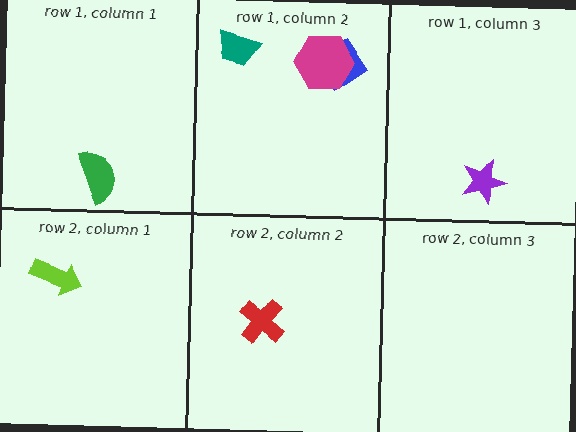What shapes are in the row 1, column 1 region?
The green semicircle.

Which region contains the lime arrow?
The row 2, column 1 region.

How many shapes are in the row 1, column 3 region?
1.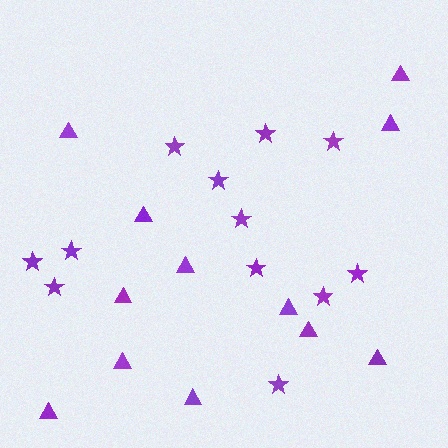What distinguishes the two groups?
There are 2 groups: one group of stars (12) and one group of triangles (12).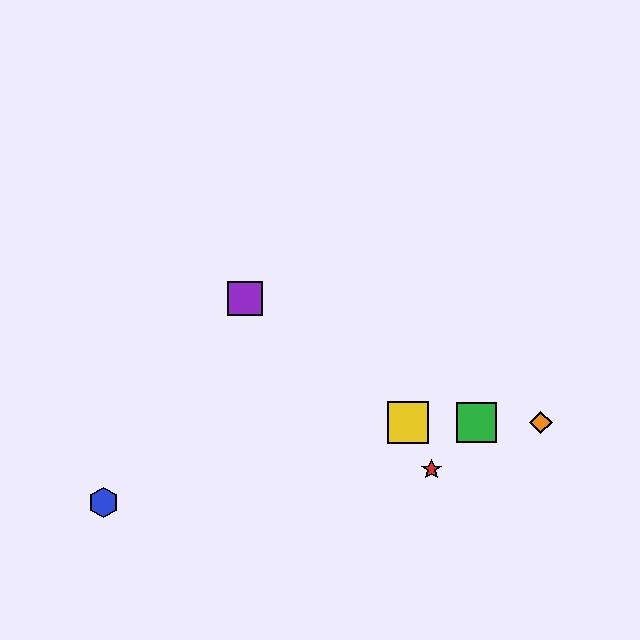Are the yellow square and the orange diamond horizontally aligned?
Yes, both are at y≈422.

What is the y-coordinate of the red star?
The red star is at y≈470.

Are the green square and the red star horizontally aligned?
No, the green square is at y≈422 and the red star is at y≈470.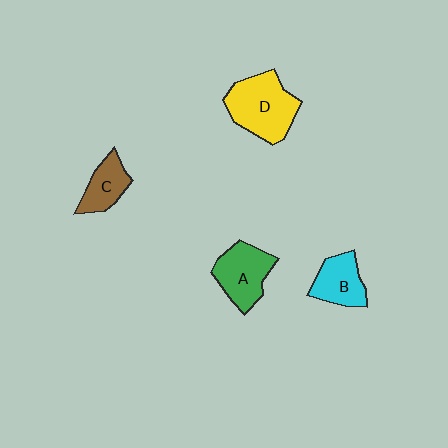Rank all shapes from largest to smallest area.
From largest to smallest: D (yellow), A (green), B (cyan), C (brown).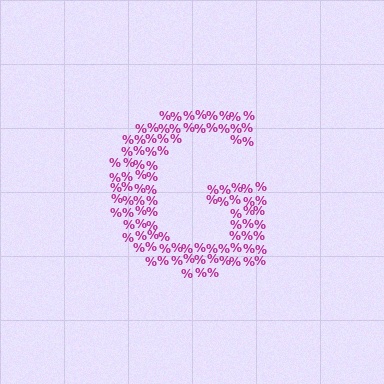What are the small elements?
The small elements are percent signs.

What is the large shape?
The large shape is the letter G.